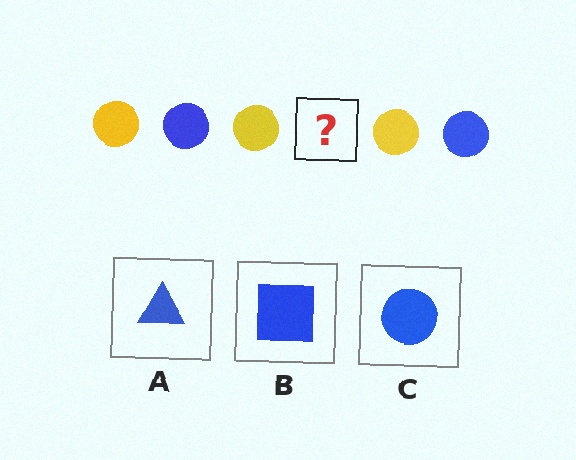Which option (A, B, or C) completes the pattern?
C.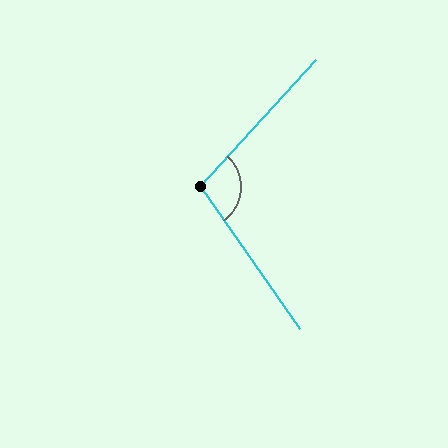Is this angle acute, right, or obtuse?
It is obtuse.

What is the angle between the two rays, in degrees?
Approximately 103 degrees.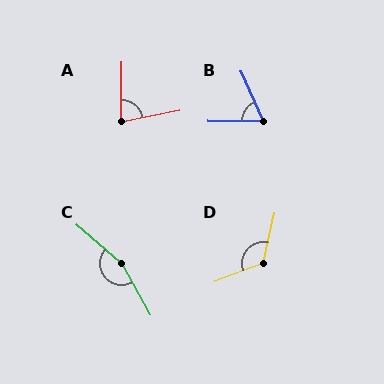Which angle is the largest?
C, at approximately 160 degrees.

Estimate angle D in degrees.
Approximately 124 degrees.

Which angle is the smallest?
B, at approximately 65 degrees.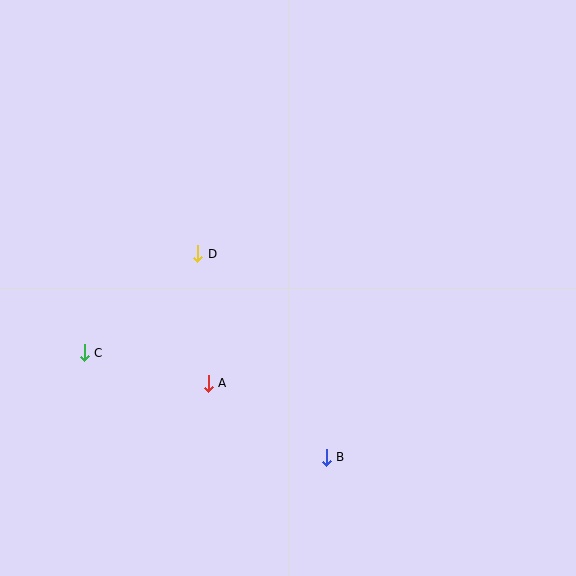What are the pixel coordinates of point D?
Point D is at (198, 254).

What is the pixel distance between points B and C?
The distance between B and C is 264 pixels.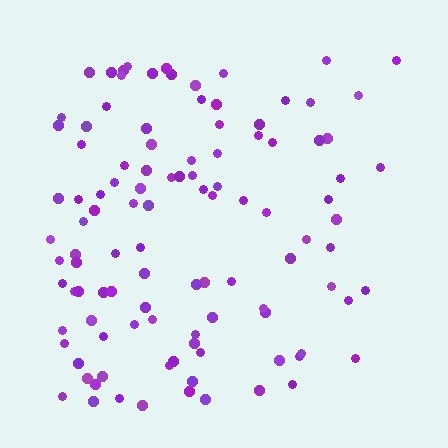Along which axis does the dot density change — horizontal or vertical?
Horizontal.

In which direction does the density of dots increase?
From right to left, with the left side densest.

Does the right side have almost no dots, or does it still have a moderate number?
Still a moderate number, just noticeably fewer than the left.